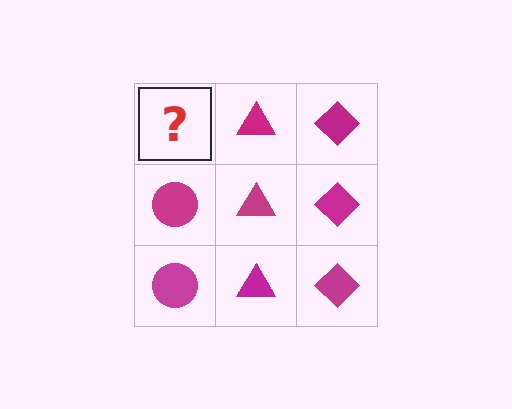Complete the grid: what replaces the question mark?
The question mark should be replaced with a magenta circle.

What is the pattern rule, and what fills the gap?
The rule is that each column has a consistent shape. The gap should be filled with a magenta circle.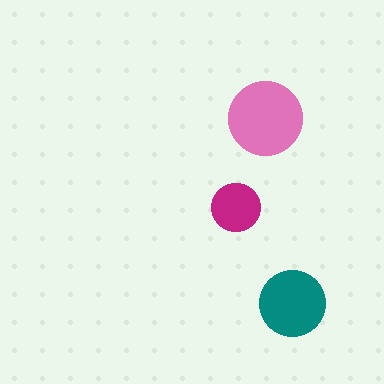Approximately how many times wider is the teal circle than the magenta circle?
About 1.5 times wider.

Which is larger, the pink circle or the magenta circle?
The pink one.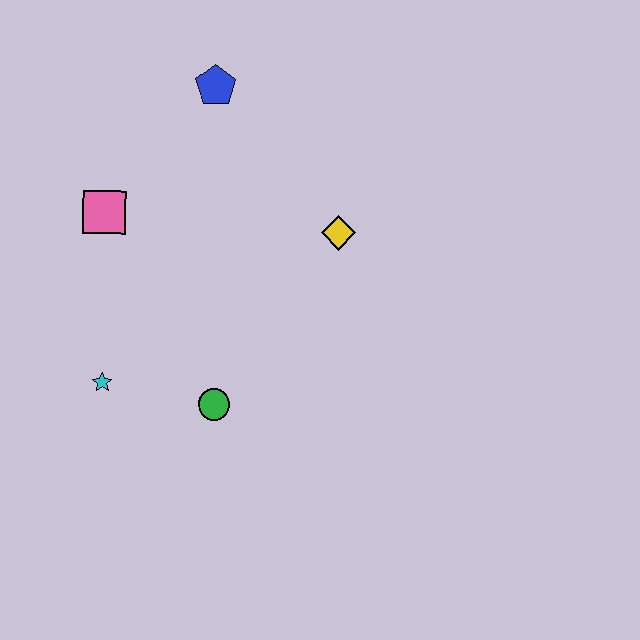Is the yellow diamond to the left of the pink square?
No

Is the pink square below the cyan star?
No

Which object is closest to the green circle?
The cyan star is closest to the green circle.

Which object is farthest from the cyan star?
The blue pentagon is farthest from the cyan star.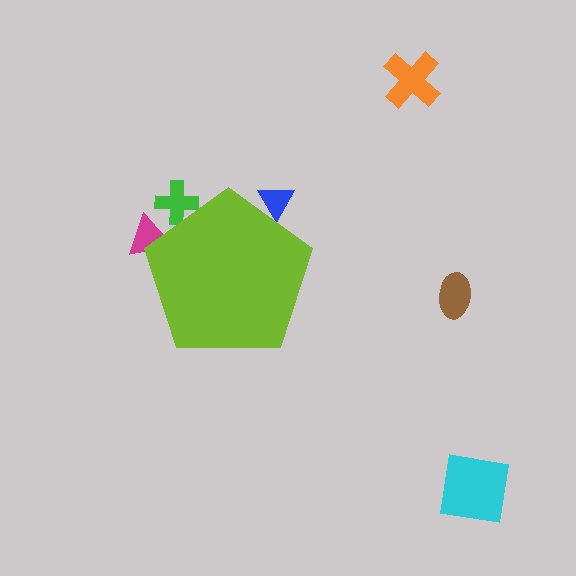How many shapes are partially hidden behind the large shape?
3 shapes are partially hidden.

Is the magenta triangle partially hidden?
Yes, the magenta triangle is partially hidden behind the lime pentagon.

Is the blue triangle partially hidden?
Yes, the blue triangle is partially hidden behind the lime pentagon.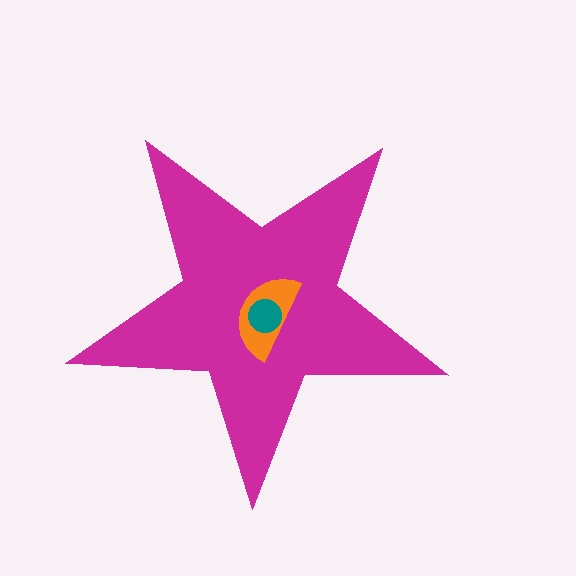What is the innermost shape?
The teal circle.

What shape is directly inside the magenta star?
The orange semicircle.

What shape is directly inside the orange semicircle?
The teal circle.